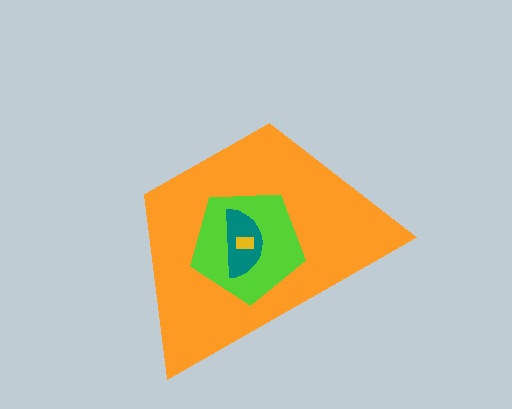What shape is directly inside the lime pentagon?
The teal semicircle.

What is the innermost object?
The yellow rectangle.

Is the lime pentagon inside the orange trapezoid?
Yes.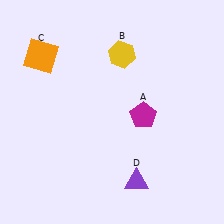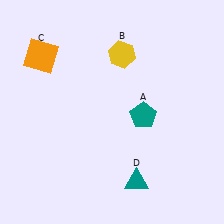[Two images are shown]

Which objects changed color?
A changed from magenta to teal. D changed from purple to teal.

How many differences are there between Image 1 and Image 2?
There are 2 differences between the two images.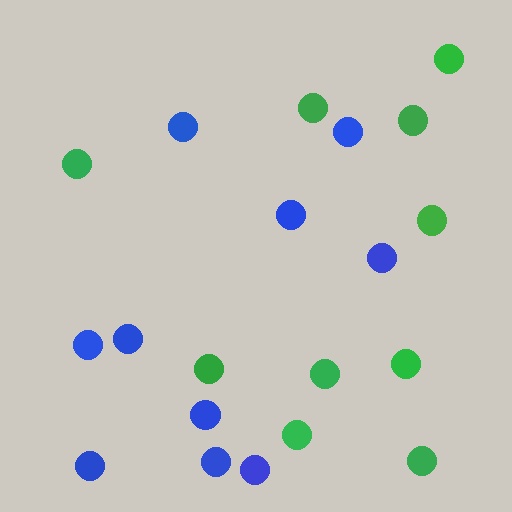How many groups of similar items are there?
There are 2 groups: one group of green circles (10) and one group of blue circles (10).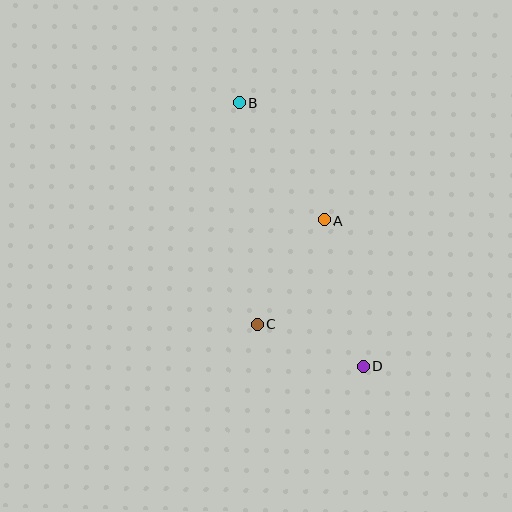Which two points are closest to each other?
Points C and D are closest to each other.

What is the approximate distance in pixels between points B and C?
The distance between B and C is approximately 222 pixels.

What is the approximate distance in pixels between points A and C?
The distance between A and C is approximately 123 pixels.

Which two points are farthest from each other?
Points B and D are farthest from each other.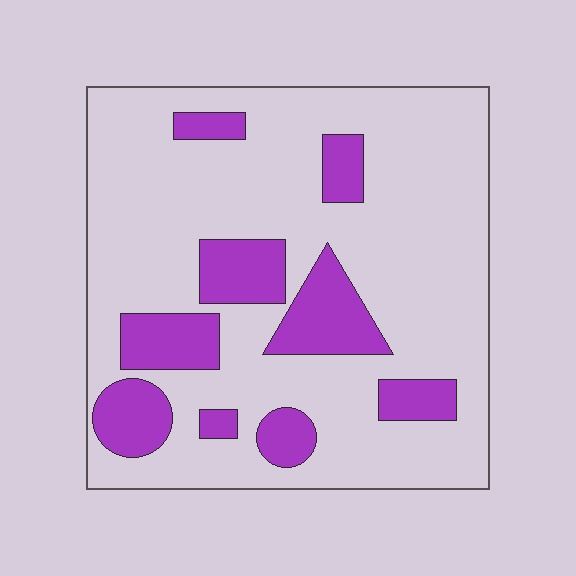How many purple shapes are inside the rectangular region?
9.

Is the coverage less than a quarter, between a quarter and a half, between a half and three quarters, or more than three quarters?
Less than a quarter.